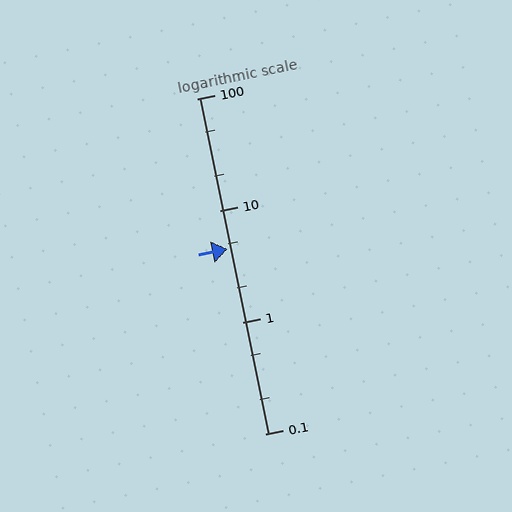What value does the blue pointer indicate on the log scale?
The pointer indicates approximately 4.5.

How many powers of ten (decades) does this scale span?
The scale spans 3 decades, from 0.1 to 100.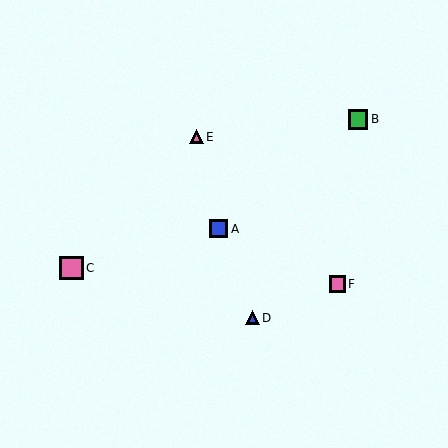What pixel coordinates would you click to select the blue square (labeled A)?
Click at (219, 229) to select the blue square A.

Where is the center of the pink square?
The center of the pink square is at (337, 284).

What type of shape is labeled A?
Shape A is a blue square.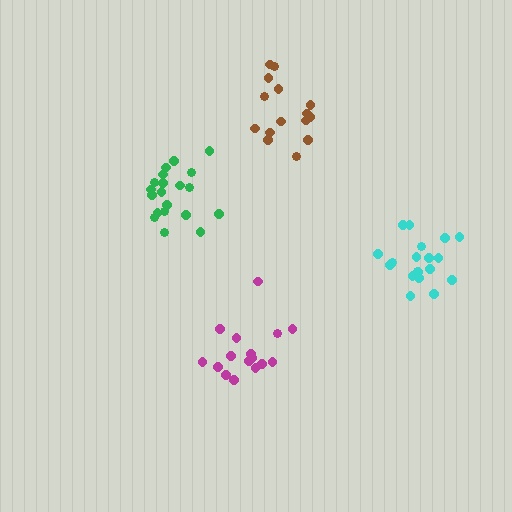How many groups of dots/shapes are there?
There are 4 groups.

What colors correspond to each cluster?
The clusters are colored: green, brown, cyan, magenta.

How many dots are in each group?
Group 1: 20 dots, Group 2: 15 dots, Group 3: 19 dots, Group 4: 16 dots (70 total).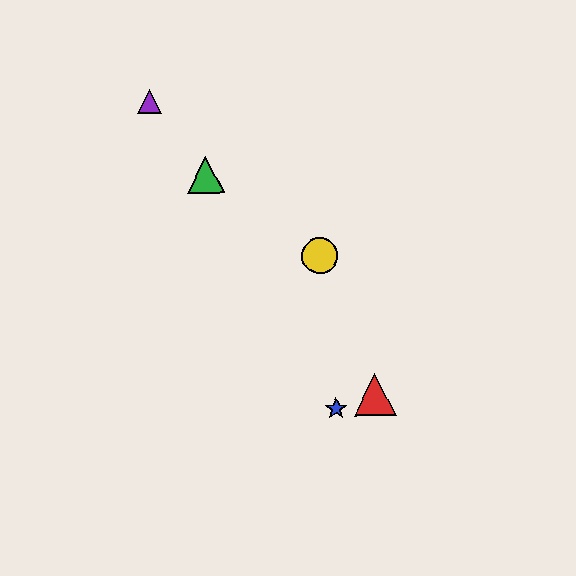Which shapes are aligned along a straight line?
The red triangle, the green triangle, the purple triangle are aligned along a straight line.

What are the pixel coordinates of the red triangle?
The red triangle is at (375, 394).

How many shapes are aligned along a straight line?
3 shapes (the red triangle, the green triangle, the purple triangle) are aligned along a straight line.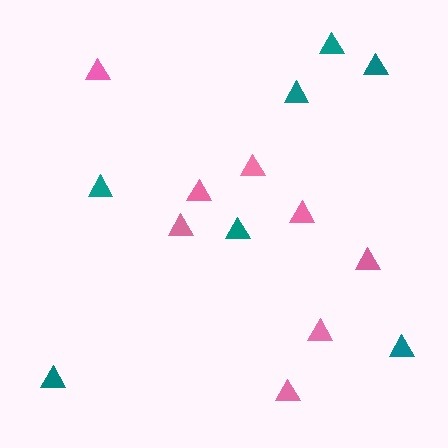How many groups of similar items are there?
There are 2 groups: one group of teal triangles (7) and one group of pink triangles (8).